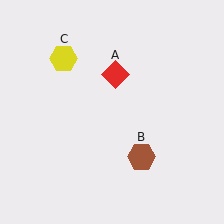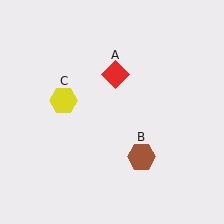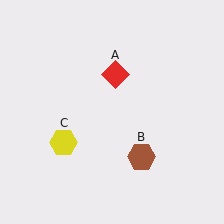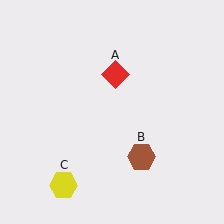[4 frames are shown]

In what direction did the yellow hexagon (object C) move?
The yellow hexagon (object C) moved down.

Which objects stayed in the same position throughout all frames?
Red diamond (object A) and brown hexagon (object B) remained stationary.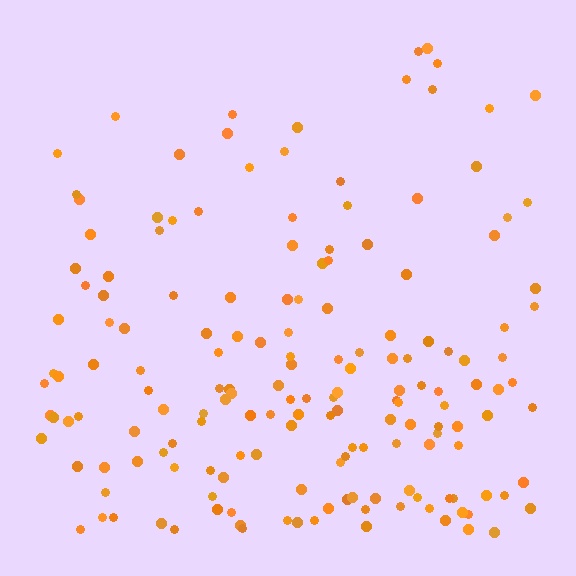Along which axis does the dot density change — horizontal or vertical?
Vertical.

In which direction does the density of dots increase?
From top to bottom, with the bottom side densest.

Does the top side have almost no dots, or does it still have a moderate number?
Still a moderate number, just noticeably fewer than the bottom.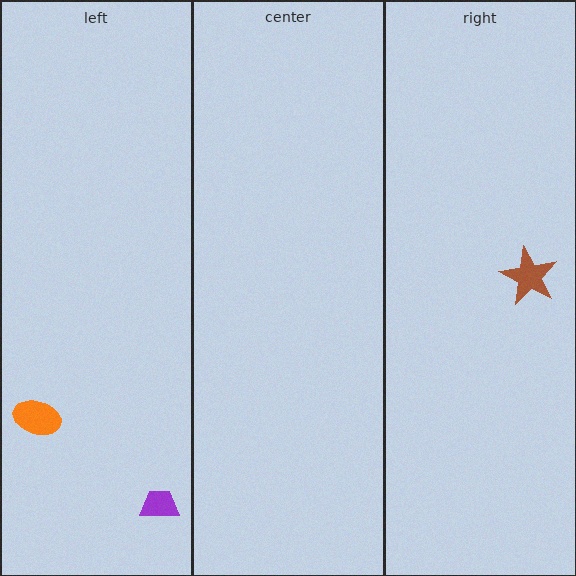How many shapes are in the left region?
2.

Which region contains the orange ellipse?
The left region.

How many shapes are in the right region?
1.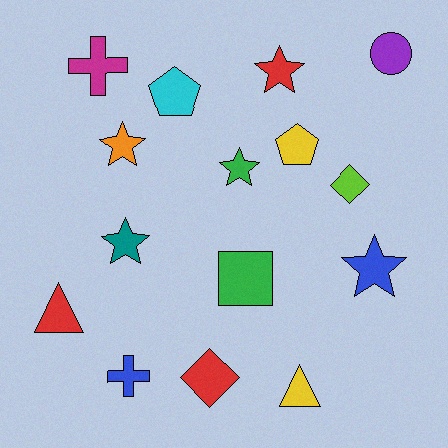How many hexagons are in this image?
There are no hexagons.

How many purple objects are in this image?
There is 1 purple object.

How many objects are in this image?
There are 15 objects.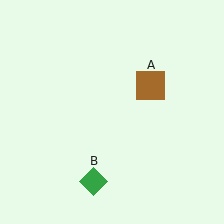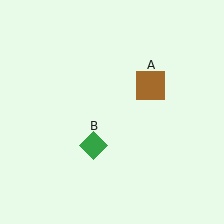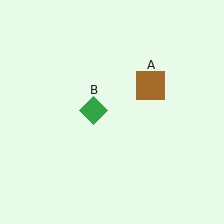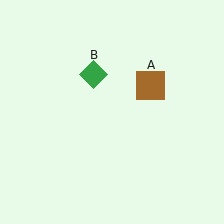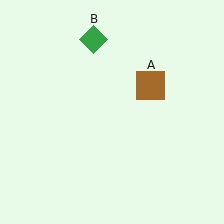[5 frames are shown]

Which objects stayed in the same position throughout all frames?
Brown square (object A) remained stationary.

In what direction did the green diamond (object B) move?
The green diamond (object B) moved up.